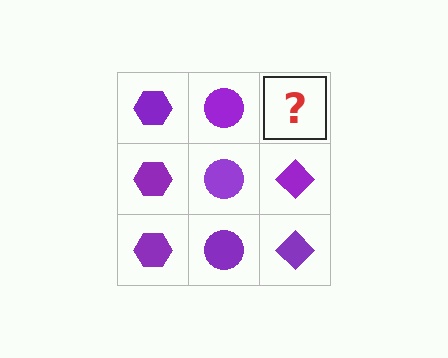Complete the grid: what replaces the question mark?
The question mark should be replaced with a purple diamond.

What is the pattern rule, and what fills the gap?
The rule is that each column has a consistent shape. The gap should be filled with a purple diamond.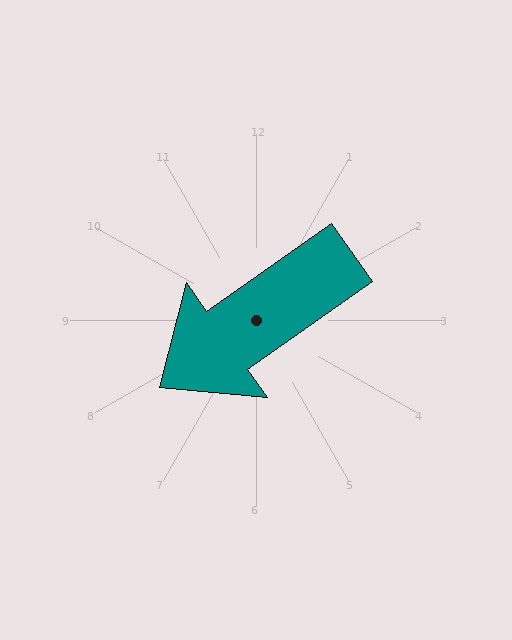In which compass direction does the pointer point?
Southwest.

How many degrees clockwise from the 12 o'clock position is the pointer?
Approximately 235 degrees.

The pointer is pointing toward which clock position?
Roughly 8 o'clock.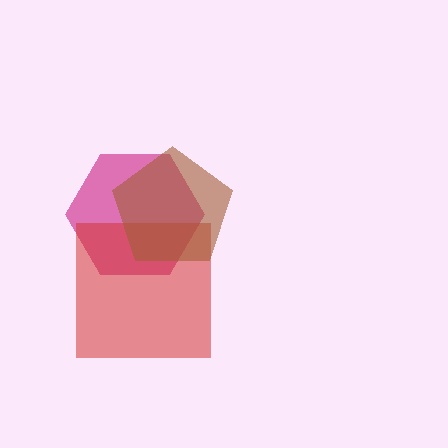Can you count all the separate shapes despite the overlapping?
Yes, there are 3 separate shapes.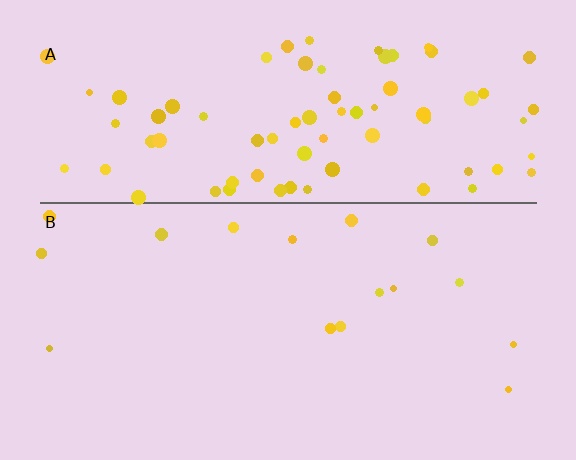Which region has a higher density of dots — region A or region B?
A (the top).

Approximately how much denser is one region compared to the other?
Approximately 4.9× — region A over region B.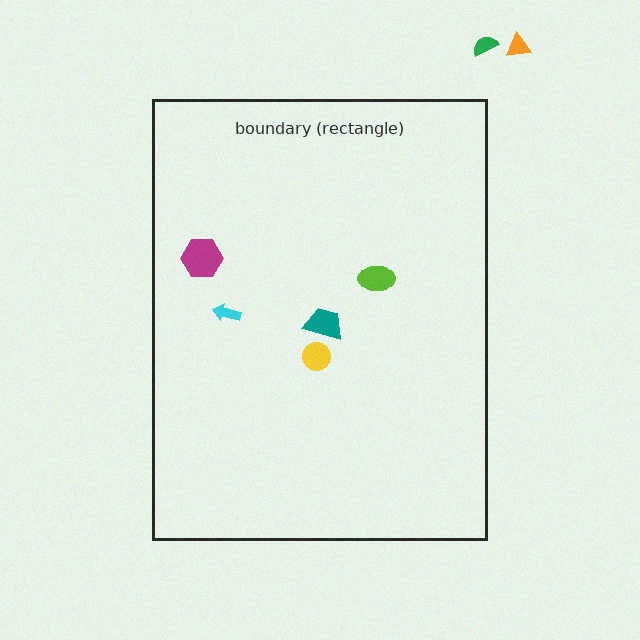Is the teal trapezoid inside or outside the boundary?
Inside.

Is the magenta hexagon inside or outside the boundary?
Inside.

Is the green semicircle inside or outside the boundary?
Outside.